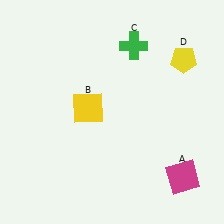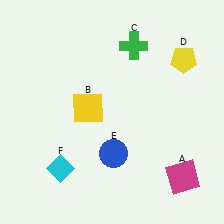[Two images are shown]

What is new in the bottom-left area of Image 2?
A cyan diamond (F) was added in the bottom-left area of Image 2.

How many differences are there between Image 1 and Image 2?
There are 2 differences between the two images.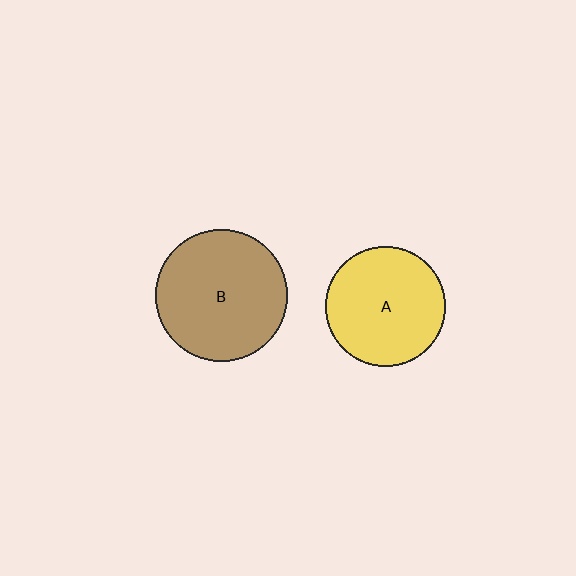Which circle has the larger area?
Circle B (brown).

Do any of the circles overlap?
No, none of the circles overlap.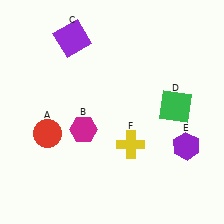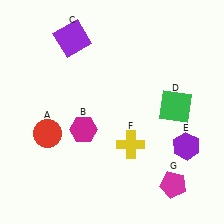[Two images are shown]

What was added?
A magenta pentagon (G) was added in Image 2.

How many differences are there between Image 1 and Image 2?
There is 1 difference between the two images.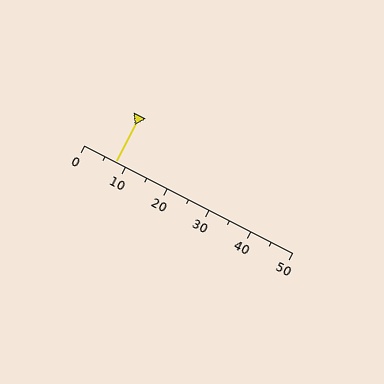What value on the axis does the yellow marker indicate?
The marker indicates approximately 7.5.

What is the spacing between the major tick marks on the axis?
The major ticks are spaced 10 apart.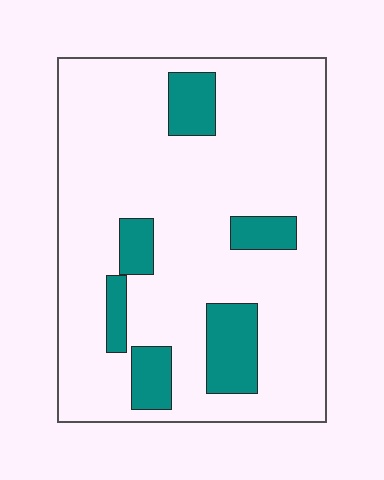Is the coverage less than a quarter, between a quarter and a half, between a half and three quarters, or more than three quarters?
Less than a quarter.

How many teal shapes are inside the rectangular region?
6.